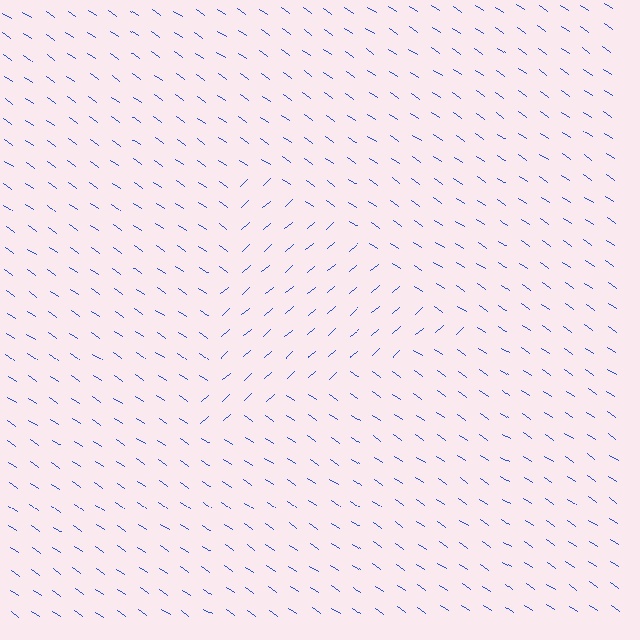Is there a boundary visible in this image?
Yes, there is a texture boundary formed by a change in line orientation.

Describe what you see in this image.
The image is filled with small blue line segments. A triangle region in the image has lines oriented differently from the surrounding lines, creating a visible texture boundary.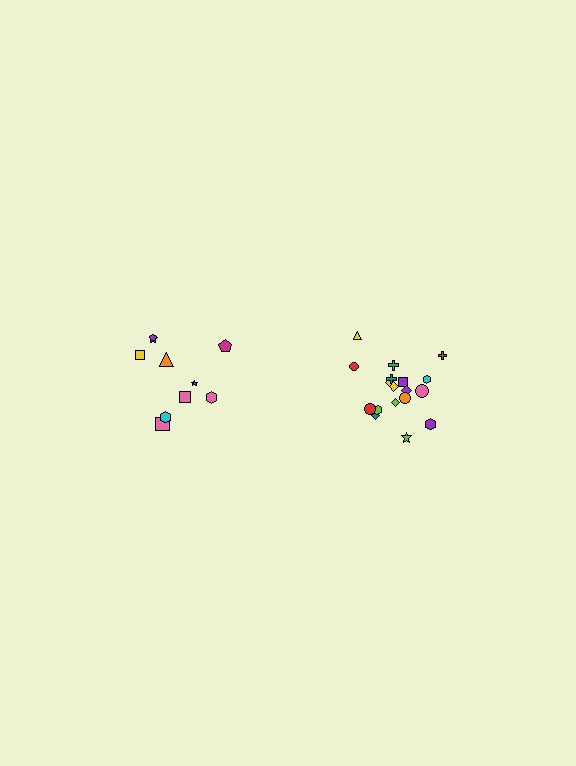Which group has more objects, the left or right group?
The right group.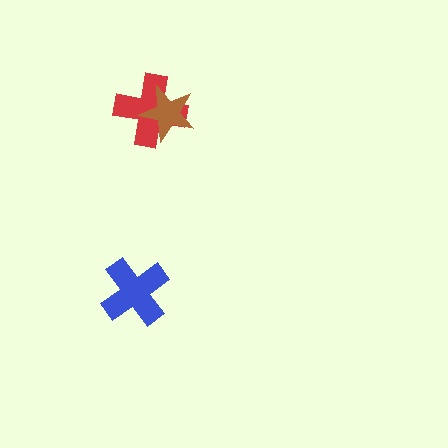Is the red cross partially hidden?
Yes, it is partially covered by another shape.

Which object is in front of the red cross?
The brown star is in front of the red cross.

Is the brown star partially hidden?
No, no other shape covers it.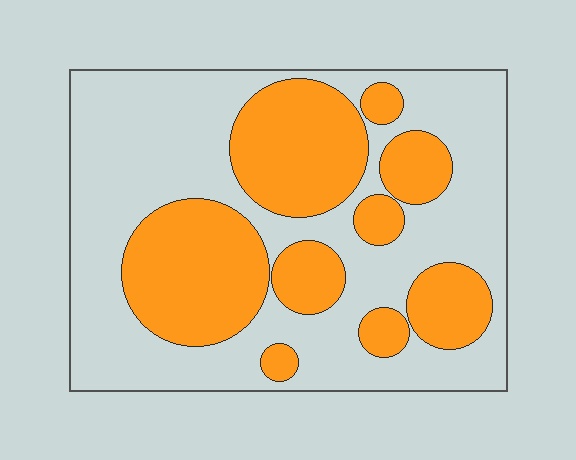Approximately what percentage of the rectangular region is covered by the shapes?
Approximately 40%.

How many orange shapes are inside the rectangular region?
9.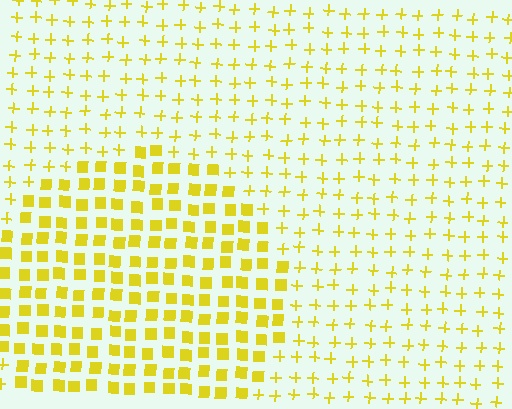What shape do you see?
I see a circle.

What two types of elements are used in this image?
The image uses squares inside the circle region and plus signs outside it.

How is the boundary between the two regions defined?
The boundary is defined by a change in element shape: squares inside vs. plus signs outside. All elements share the same color and spacing.